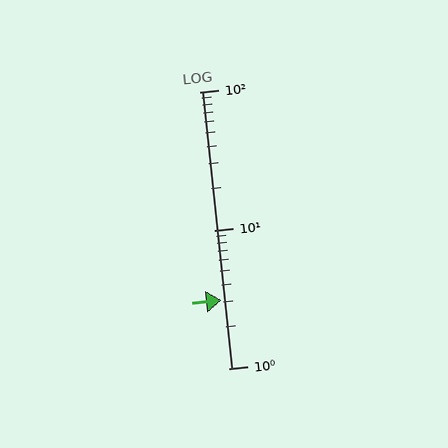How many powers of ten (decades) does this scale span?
The scale spans 2 decades, from 1 to 100.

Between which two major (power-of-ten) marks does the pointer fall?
The pointer is between 1 and 10.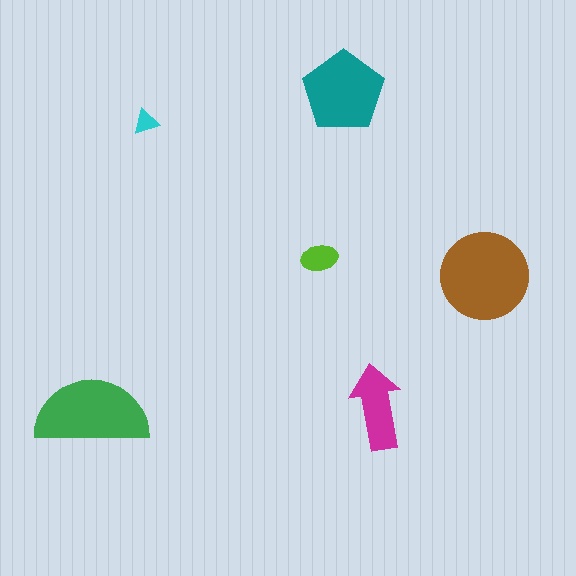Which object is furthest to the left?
The green semicircle is leftmost.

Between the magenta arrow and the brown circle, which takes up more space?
The brown circle.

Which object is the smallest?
The cyan triangle.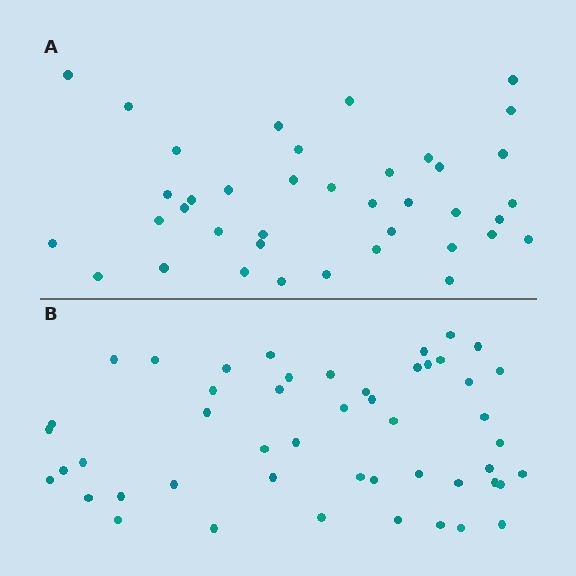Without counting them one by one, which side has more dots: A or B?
Region B (the bottom region) has more dots.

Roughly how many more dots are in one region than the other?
Region B has roughly 10 or so more dots than region A.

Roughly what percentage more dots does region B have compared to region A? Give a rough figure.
About 25% more.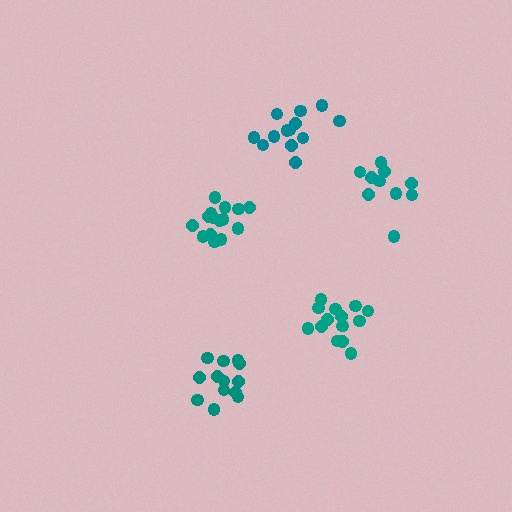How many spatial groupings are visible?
There are 5 spatial groupings.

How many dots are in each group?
Group 1: 13 dots, Group 2: 14 dots, Group 3: 10 dots, Group 4: 14 dots, Group 5: 15 dots (66 total).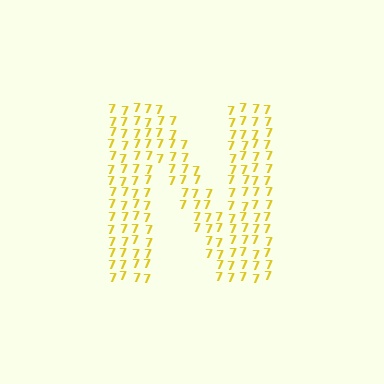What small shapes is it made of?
It is made of small digit 7's.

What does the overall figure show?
The overall figure shows the letter N.